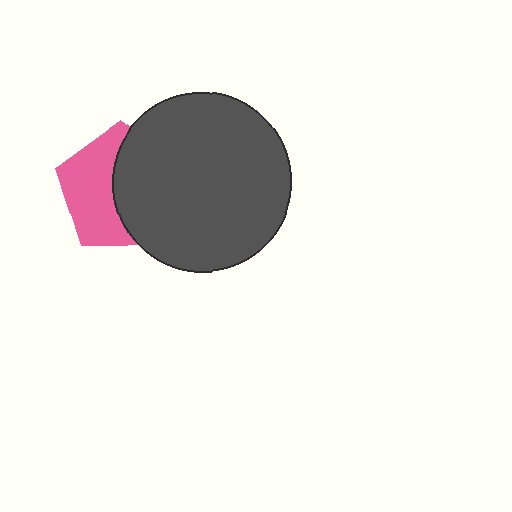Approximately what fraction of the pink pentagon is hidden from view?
Roughly 52% of the pink pentagon is hidden behind the dark gray circle.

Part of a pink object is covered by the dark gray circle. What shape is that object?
It is a pentagon.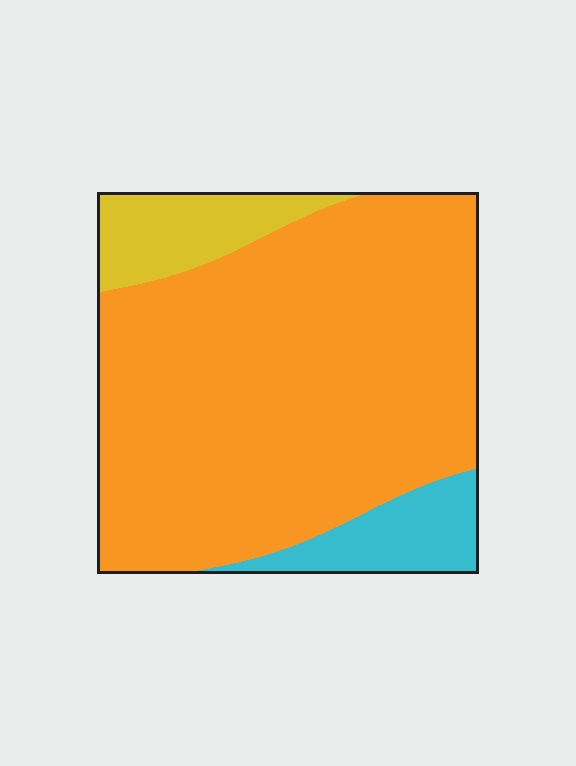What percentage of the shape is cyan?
Cyan covers 10% of the shape.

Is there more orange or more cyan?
Orange.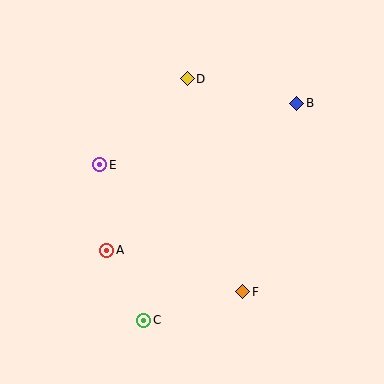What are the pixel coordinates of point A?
Point A is at (107, 250).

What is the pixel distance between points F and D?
The distance between F and D is 220 pixels.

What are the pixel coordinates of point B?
Point B is at (297, 103).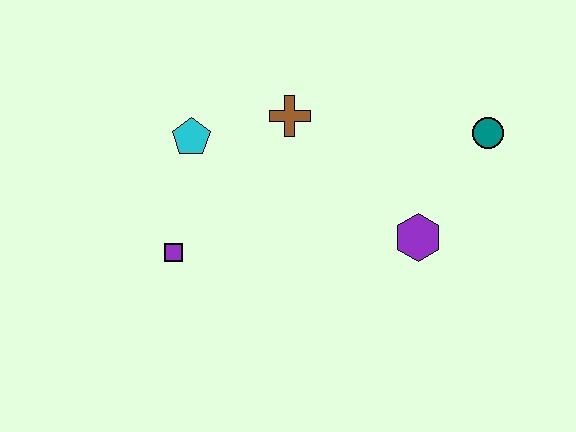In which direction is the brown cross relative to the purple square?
The brown cross is above the purple square.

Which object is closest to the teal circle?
The purple hexagon is closest to the teal circle.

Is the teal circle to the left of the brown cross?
No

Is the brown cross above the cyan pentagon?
Yes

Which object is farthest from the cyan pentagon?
The teal circle is farthest from the cyan pentagon.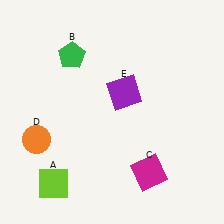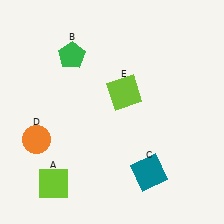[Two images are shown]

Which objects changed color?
C changed from magenta to teal. E changed from purple to lime.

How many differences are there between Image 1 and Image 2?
There are 2 differences between the two images.